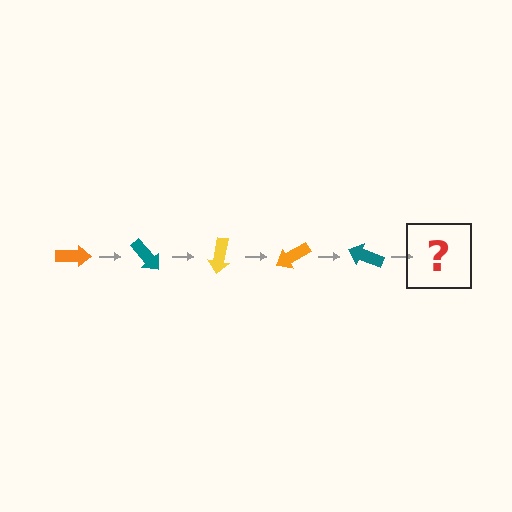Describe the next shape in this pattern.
It should be a yellow arrow, rotated 250 degrees from the start.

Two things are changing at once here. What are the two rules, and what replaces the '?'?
The two rules are that it rotates 50 degrees each step and the color cycles through orange, teal, and yellow. The '?' should be a yellow arrow, rotated 250 degrees from the start.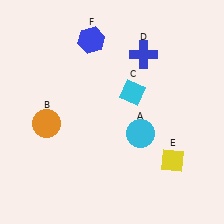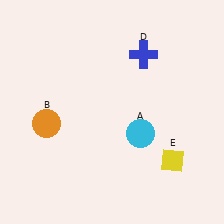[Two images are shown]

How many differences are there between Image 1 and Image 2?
There are 2 differences between the two images.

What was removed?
The blue hexagon (F), the cyan diamond (C) were removed in Image 2.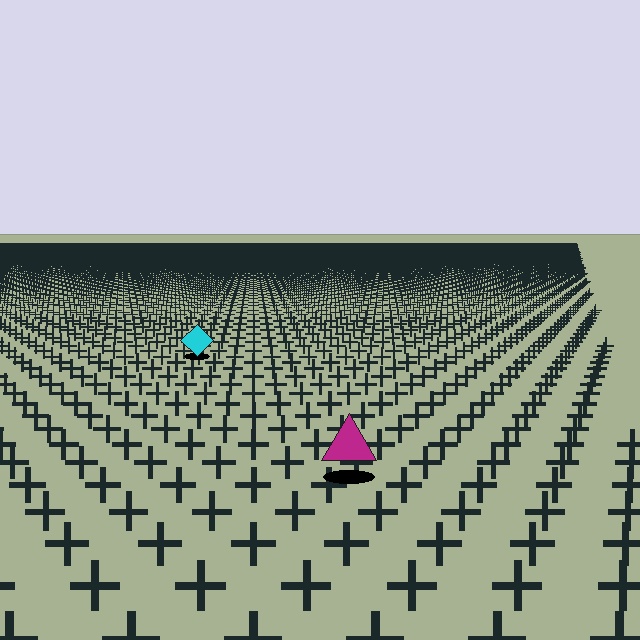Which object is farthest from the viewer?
The cyan diamond is farthest from the viewer. It appears smaller and the ground texture around it is denser.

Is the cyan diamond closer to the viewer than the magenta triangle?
No. The magenta triangle is closer — you can tell from the texture gradient: the ground texture is coarser near it.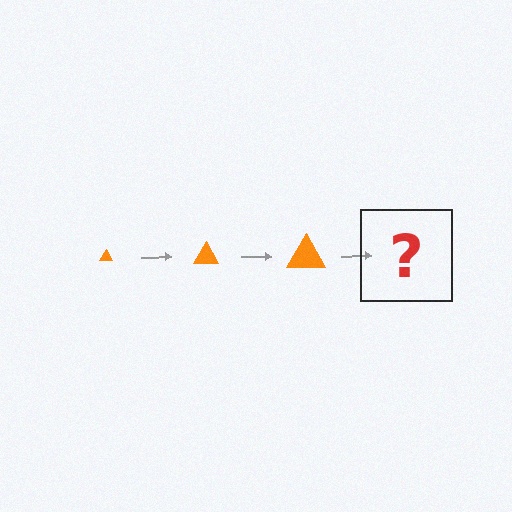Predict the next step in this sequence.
The next step is an orange triangle, larger than the previous one.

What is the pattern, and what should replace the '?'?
The pattern is that the triangle gets progressively larger each step. The '?' should be an orange triangle, larger than the previous one.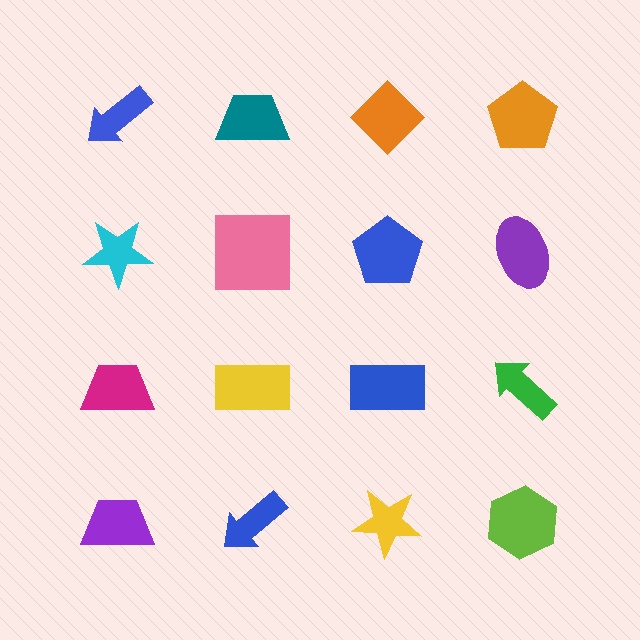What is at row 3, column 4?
A green arrow.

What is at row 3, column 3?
A blue rectangle.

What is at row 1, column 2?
A teal trapezoid.